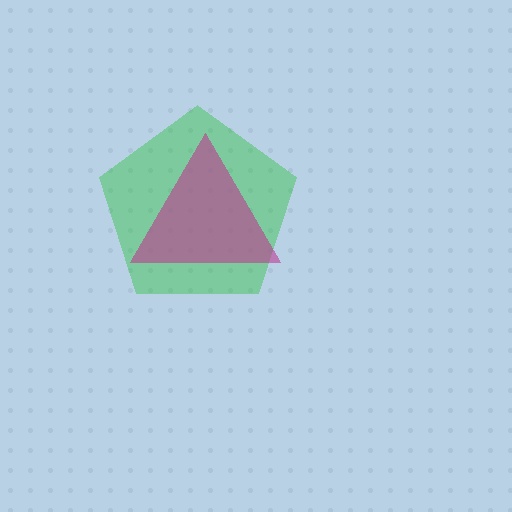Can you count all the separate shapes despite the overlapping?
Yes, there are 2 separate shapes.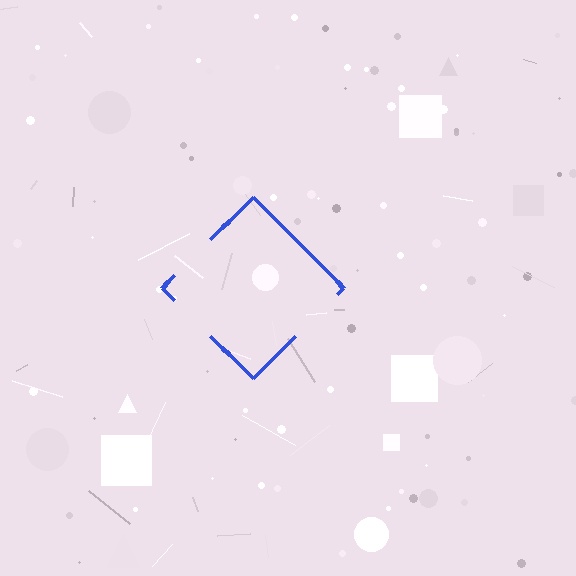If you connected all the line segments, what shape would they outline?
They would outline a diamond.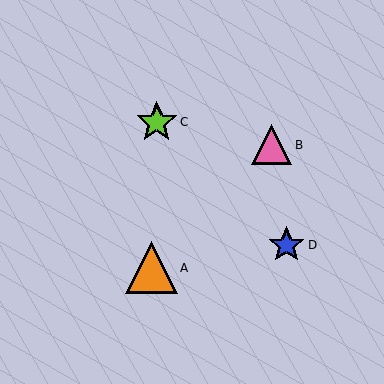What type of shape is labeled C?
Shape C is a lime star.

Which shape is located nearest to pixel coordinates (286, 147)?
The pink triangle (labeled B) at (272, 145) is nearest to that location.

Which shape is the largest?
The orange triangle (labeled A) is the largest.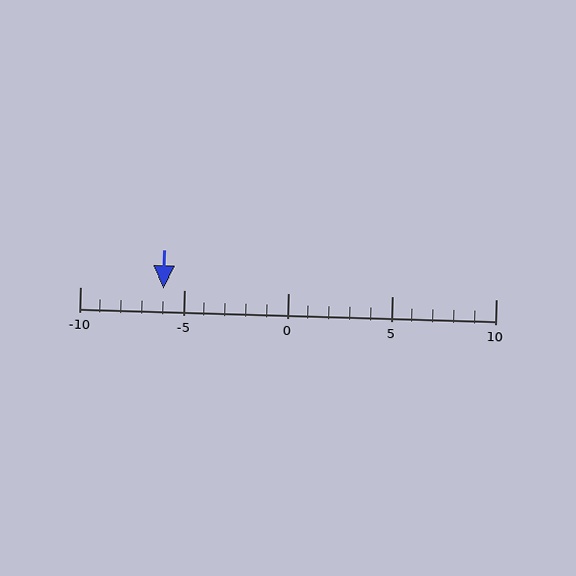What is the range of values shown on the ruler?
The ruler shows values from -10 to 10.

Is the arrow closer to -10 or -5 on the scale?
The arrow is closer to -5.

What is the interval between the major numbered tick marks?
The major tick marks are spaced 5 units apart.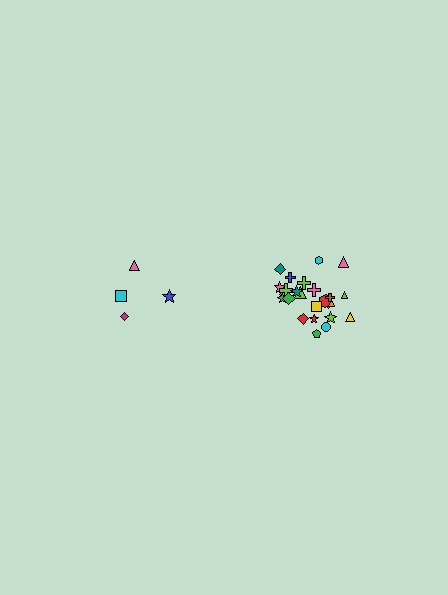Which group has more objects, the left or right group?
The right group.